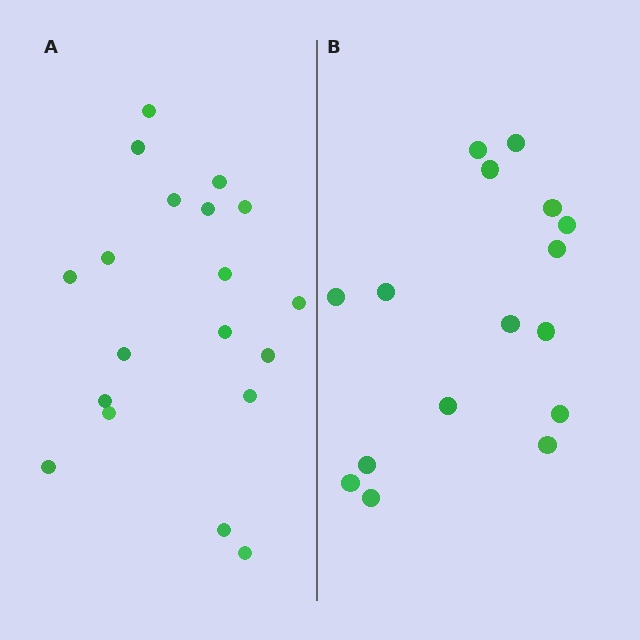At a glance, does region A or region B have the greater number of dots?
Region A (the left region) has more dots.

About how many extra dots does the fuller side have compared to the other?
Region A has just a few more — roughly 2 or 3 more dots than region B.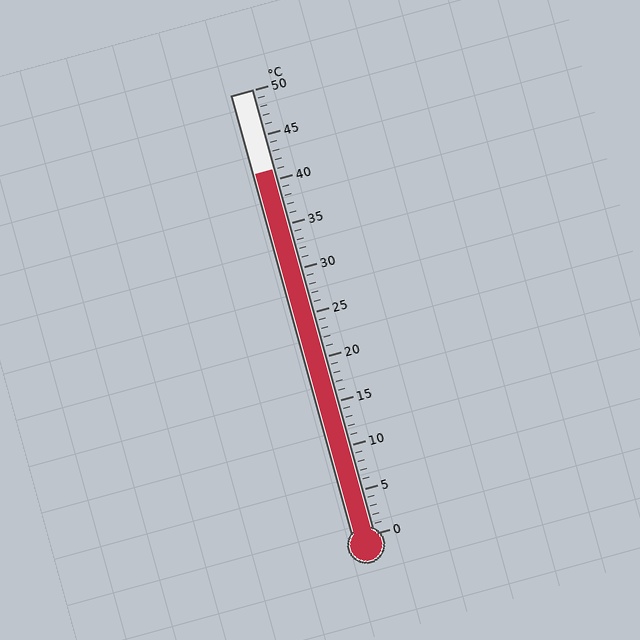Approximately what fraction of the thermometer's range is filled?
The thermometer is filled to approximately 80% of its range.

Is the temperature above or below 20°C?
The temperature is above 20°C.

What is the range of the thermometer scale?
The thermometer scale ranges from 0°C to 50°C.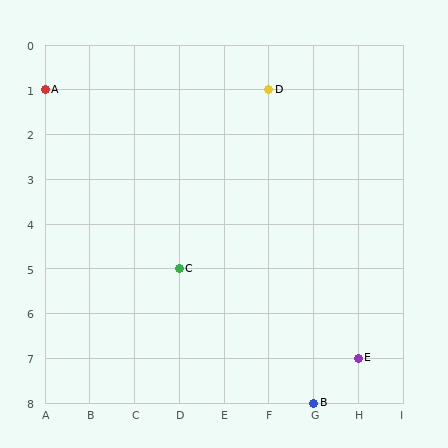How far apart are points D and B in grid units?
Points D and B are 1 column and 7 rows apart (about 7.1 grid units diagonally).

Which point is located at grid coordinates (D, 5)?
Point C is at (D, 5).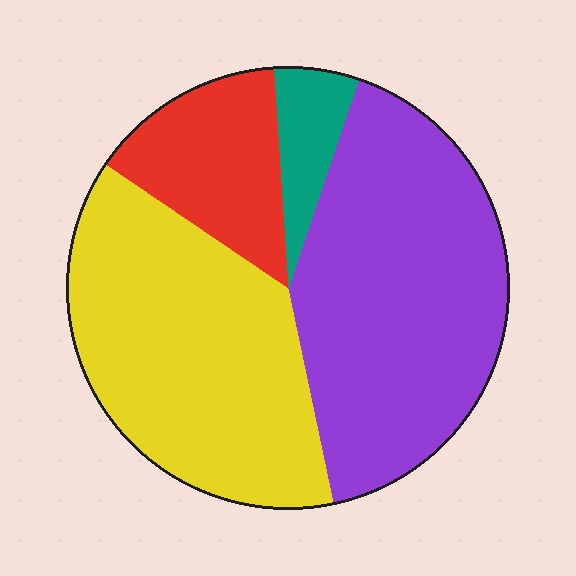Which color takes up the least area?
Teal, at roughly 5%.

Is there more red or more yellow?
Yellow.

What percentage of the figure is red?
Red takes up about one eighth (1/8) of the figure.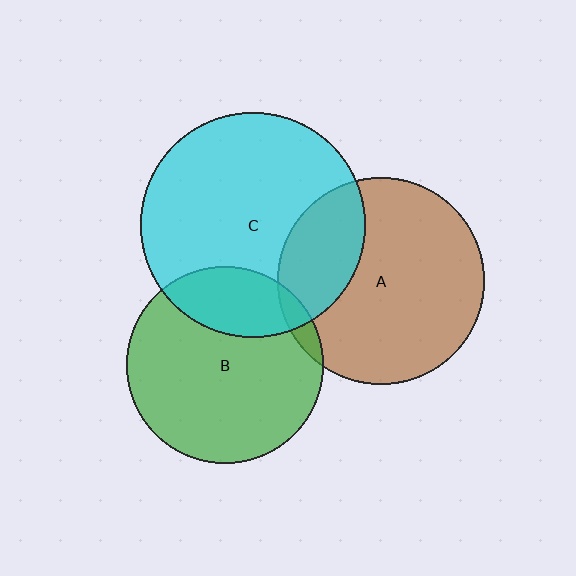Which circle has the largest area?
Circle C (cyan).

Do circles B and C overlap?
Yes.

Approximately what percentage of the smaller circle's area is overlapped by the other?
Approximately 25%.